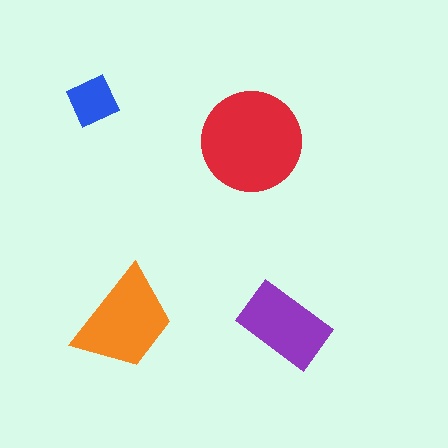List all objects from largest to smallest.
The red circle, the orange trapezoid, the purple rectangle, the blue diamond.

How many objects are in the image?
There are 4 objects in the image.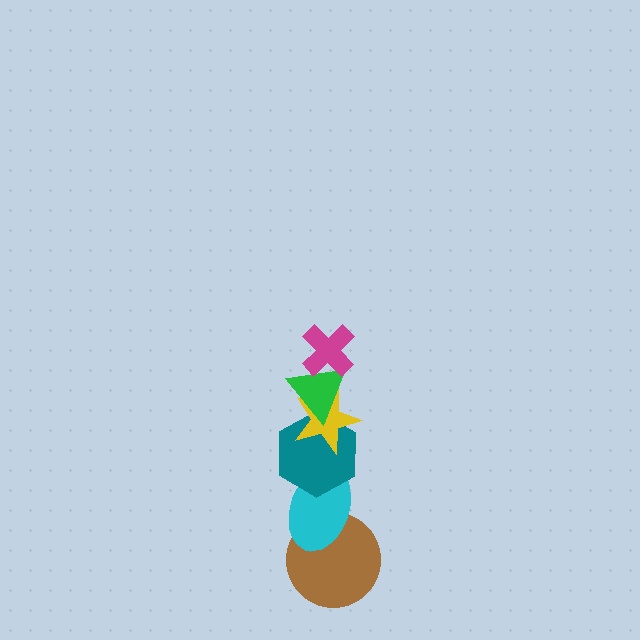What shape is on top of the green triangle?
The magenta cross is on top of the green triangle.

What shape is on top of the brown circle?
The cyan ellipse is on top of the brown circle.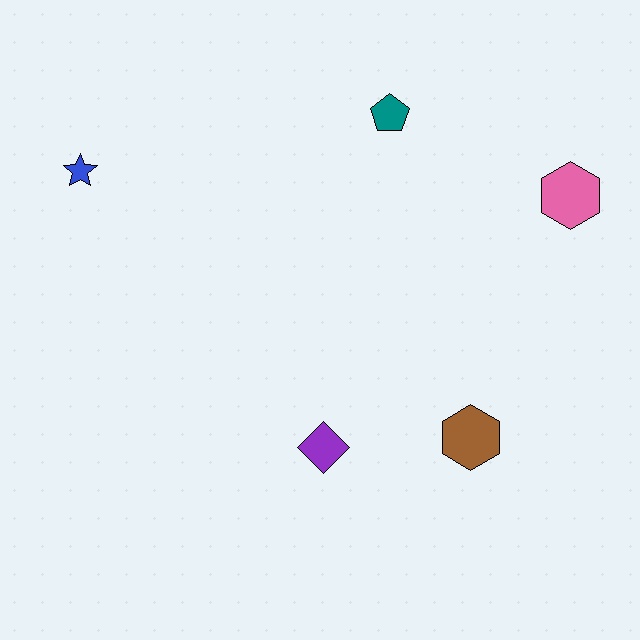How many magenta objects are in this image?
There are no magenta objects.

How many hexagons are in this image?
There are 2 hexagons.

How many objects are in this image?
There are 5 objects.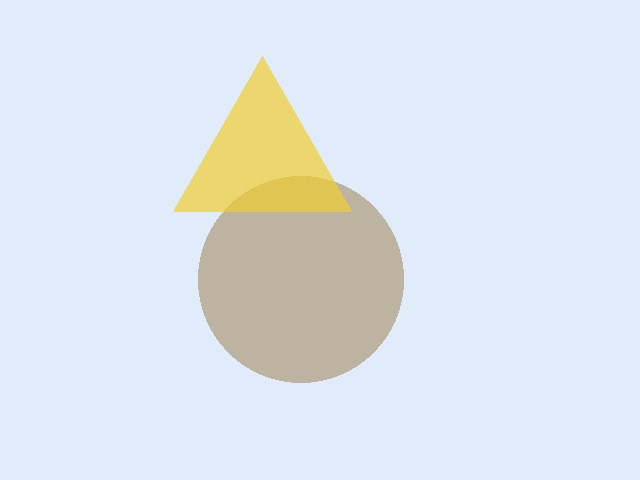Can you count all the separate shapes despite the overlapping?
Yes, there are 2 separate shapes.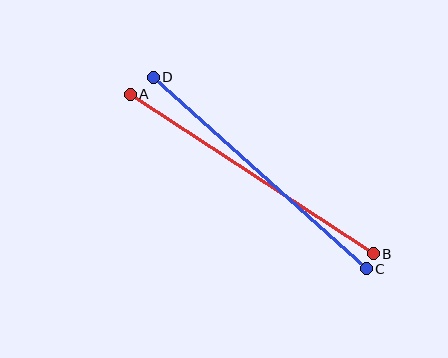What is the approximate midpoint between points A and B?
The midpoint is at approximately (252, 174) pixels.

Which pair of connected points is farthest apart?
Points A and B are farthest apart.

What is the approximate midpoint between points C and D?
The midpoint is at approximately (260, 173) pixels.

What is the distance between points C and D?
The distance is approximately 286 pixels.